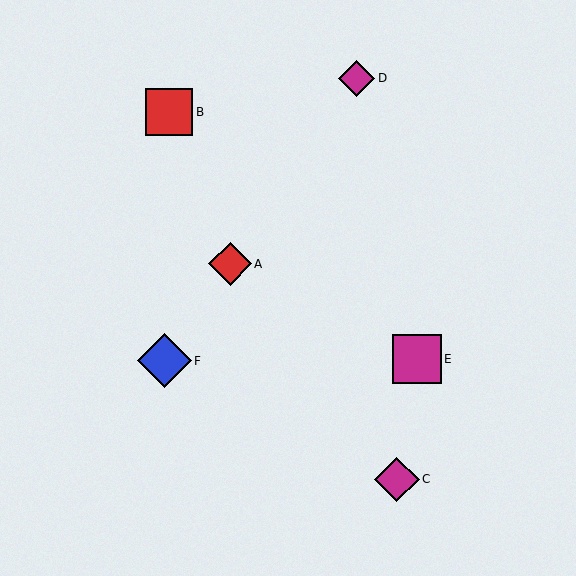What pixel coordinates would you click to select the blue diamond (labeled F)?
Click at (164, 361) to select the blue diamond F.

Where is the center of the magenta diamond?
The center of the magenta diamond is at (357, 78).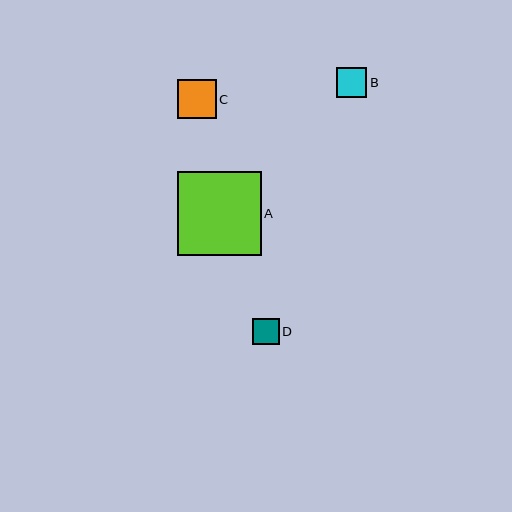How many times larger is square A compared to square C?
Square A is approximately 2.2 times the size of square C.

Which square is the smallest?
Square D is the smallest with a size of approximately 26 pixels.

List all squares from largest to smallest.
From largest to smallest: A, C, B, D.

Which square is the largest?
Square A is the largest with a size of approximately 84 pixels.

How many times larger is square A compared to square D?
Square A is approximately 3.2 times the size of square D.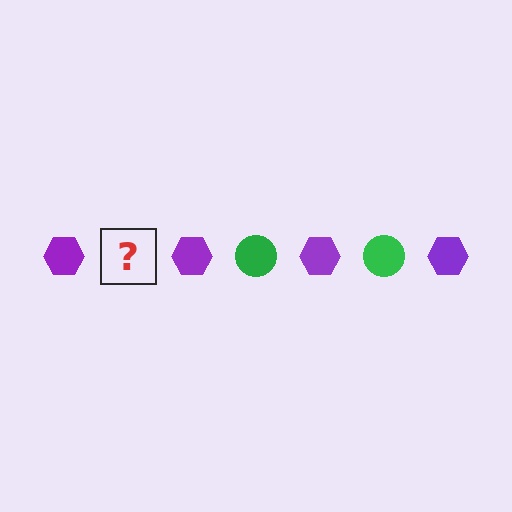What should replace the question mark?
The question mark should be replaced with a green circle.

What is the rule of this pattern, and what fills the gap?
The rule is that the pattern alternates between purple hexagon and green circle. The gap should be filled with a green circle.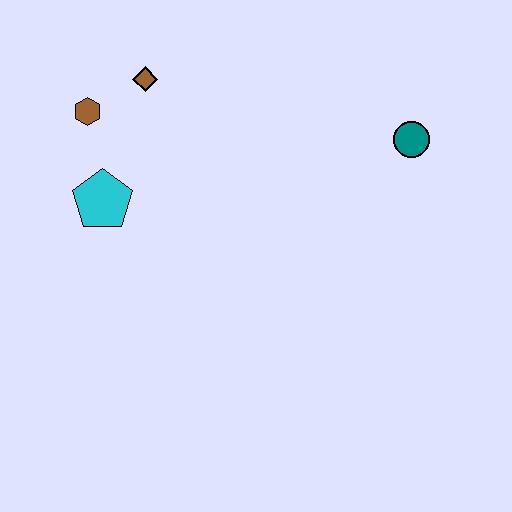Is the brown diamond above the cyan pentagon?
Yes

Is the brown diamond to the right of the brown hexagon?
Yes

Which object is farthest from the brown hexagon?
The teal circle is farthest from the brown hexagon.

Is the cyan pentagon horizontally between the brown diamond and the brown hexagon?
Yes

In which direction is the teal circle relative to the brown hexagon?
The teal circle is to the right of the brown hexagon.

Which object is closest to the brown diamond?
The brown hexagon is closest to the brown diamond.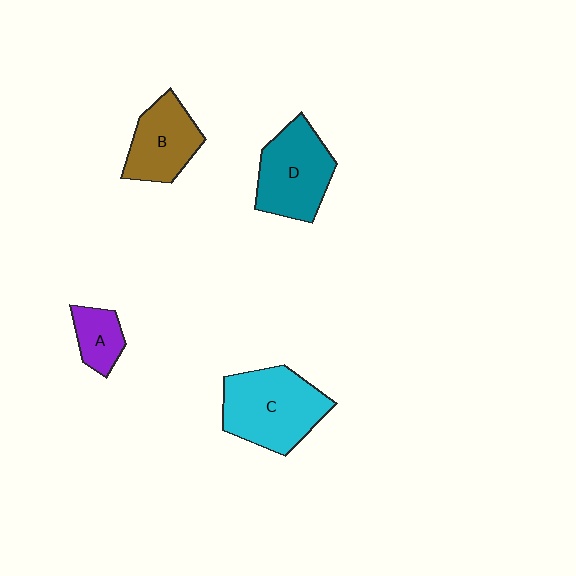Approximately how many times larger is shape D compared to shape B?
Approximately 1.2 times.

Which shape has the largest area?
Shape C (cyan).